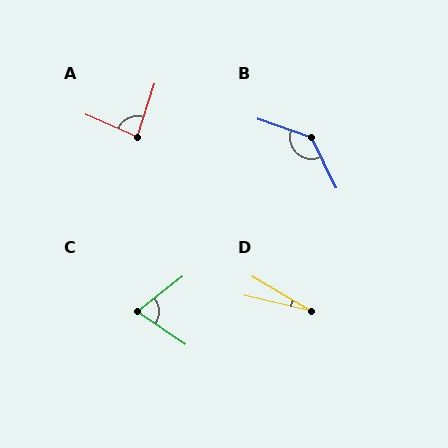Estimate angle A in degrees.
Approximately 85 degrees.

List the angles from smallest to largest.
D (17°), C (72°), A (85°), B (135°).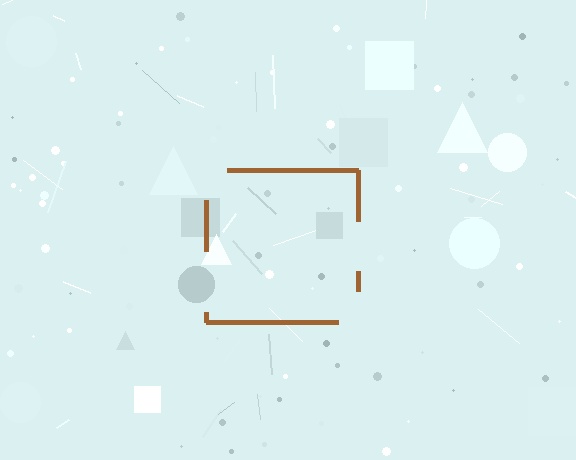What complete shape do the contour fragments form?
The contour fragments form a square.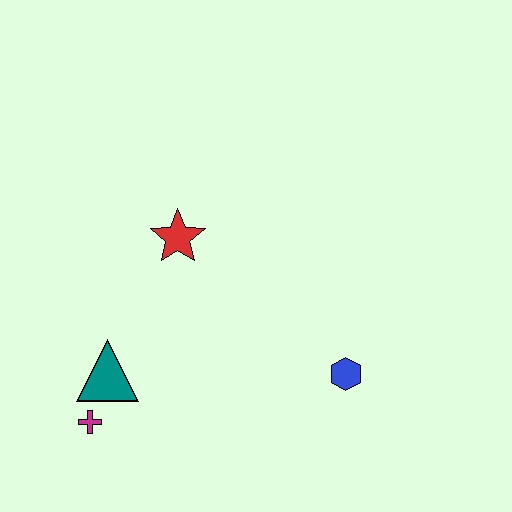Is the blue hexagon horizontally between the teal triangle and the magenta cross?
No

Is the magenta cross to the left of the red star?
Yes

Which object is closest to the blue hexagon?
The red star is closest to the blue hexagon.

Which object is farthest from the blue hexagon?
The magenta cross is farthest from the blue hexagon.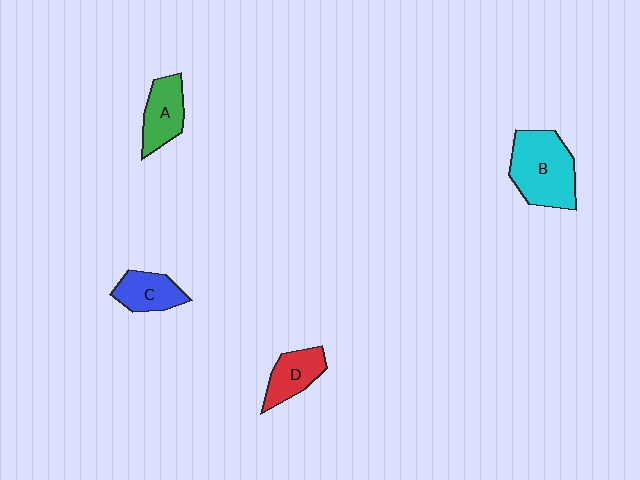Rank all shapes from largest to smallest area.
From largest to smallest: B (cyan), A (green), D (red), C (blue).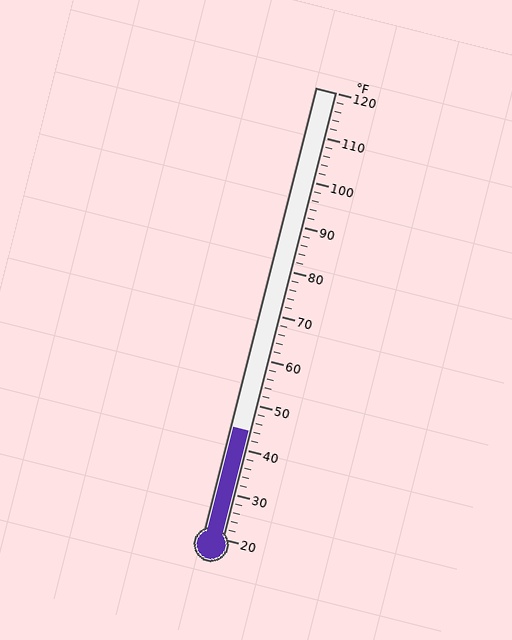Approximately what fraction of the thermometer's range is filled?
The thermometer is filled to approximately 25% of its range.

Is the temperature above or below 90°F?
The temperature is below 90°F.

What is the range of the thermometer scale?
The thermometer scale ranges from 20°F to 120°F.